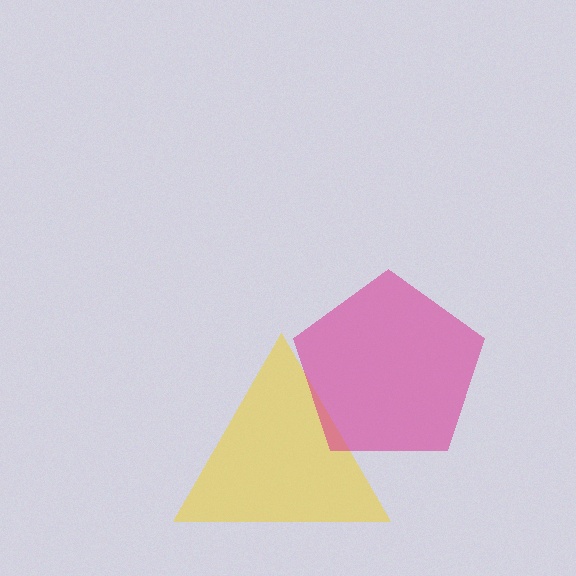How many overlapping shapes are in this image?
There are 2 overlapping shapes in the image.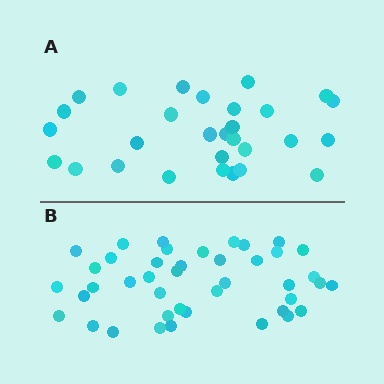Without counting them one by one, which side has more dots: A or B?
Region B (the bottom region) has more dots.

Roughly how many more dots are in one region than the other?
Region B has approximately 15 more dots than region A.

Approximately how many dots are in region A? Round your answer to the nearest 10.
About 30 dots. (The exact count is 29, which rounds to 30.)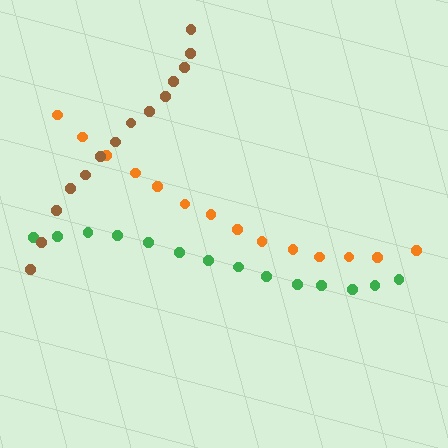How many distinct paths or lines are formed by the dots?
There are 3 distinct paths.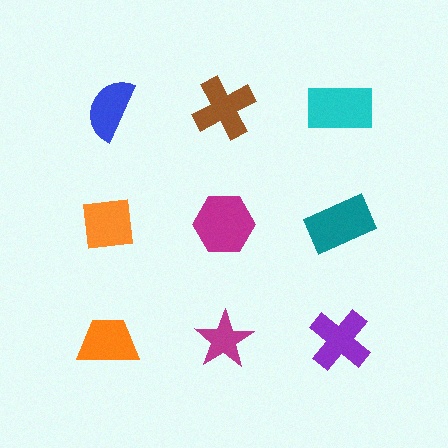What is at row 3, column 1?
An orange trapezoid.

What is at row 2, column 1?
An orange square.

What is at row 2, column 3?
A teal rectangle.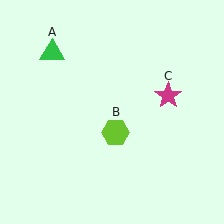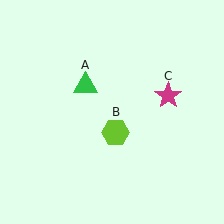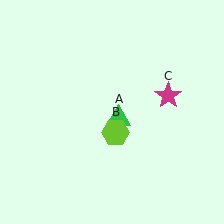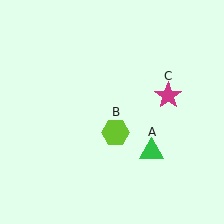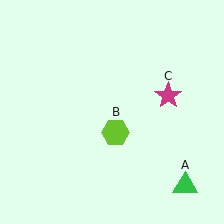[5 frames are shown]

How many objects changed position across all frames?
1 object changed position: green triangle (object A).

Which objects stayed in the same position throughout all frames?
Lime hexagon (object B) and magenta star (object C) remained stationary.